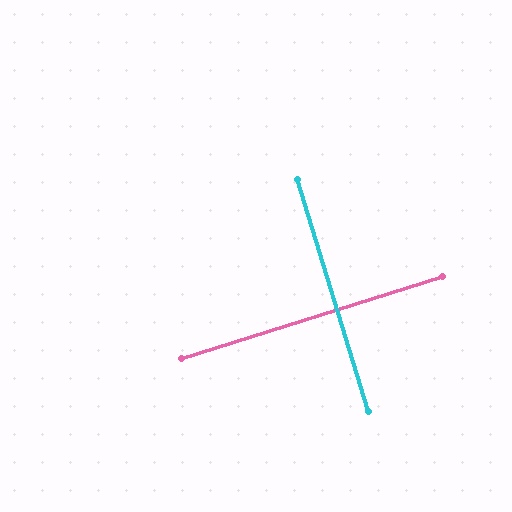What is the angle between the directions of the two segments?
Approximately 90 degrees.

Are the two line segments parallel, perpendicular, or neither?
Perpendicular — they meet at approximately 90°.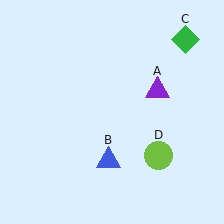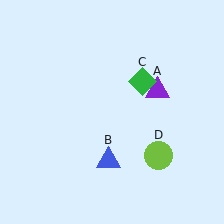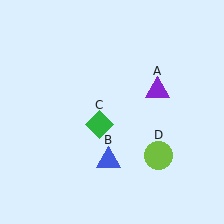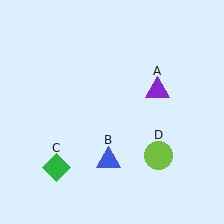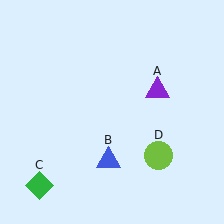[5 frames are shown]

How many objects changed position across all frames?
1 object changed position: green diamond (object C).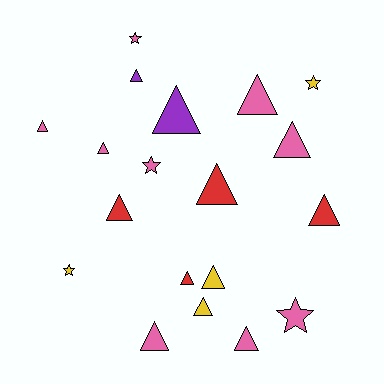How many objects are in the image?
There are 19 objects.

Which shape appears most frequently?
Triangle, with 14 objects.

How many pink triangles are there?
There are 6 pink triangles.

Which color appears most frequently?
Pink, with 9 objects.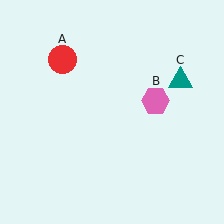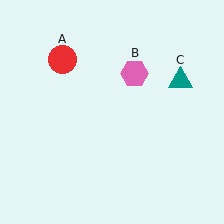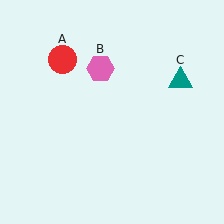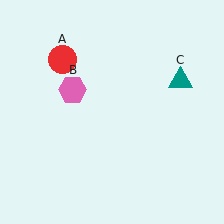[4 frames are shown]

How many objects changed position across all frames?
1 object changed position: pink hexagon (object B).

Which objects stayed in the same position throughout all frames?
Red circle (object A) and teal triangle (object C) remained stationary.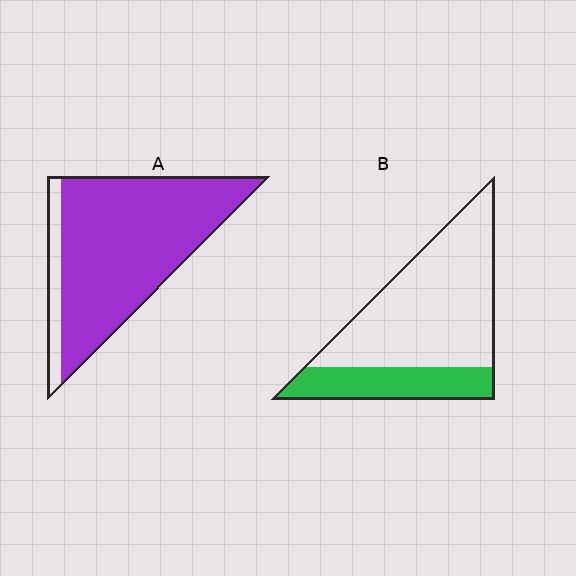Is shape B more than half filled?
No.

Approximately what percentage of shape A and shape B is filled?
A is approximately 90% and B is approximately 25%.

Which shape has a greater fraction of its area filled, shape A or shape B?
Shape A.